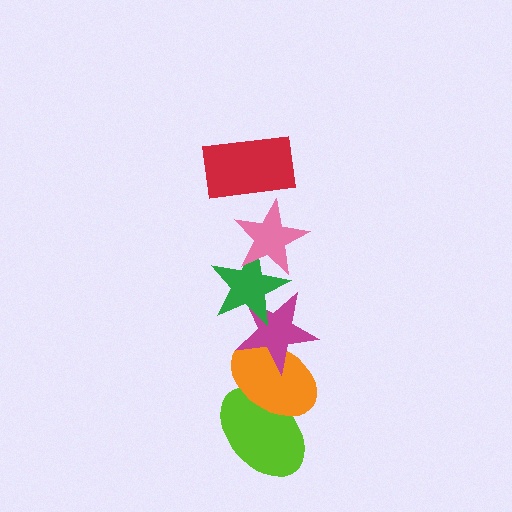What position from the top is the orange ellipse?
The orange ellipse is 5th from the top.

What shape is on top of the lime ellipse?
The orange ellipse is on top of the lime ellipse.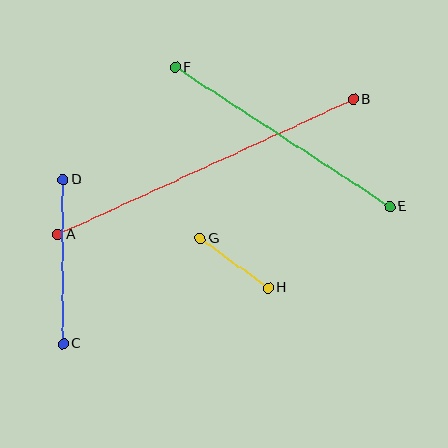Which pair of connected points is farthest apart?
Points A and B are farthest apart.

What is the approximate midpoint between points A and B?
The midpoint is at approximately (206, 167) pixels.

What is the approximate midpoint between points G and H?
The midpoint is at approximately (234, 263) pixels.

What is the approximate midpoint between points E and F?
The midpoint is at approximately (282, 137) pixels.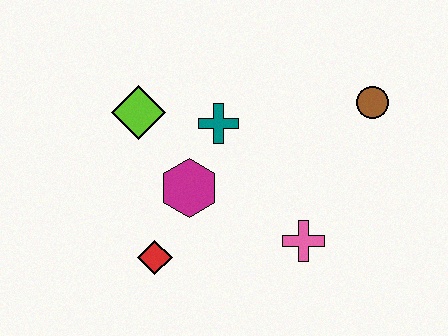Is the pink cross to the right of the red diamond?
Yes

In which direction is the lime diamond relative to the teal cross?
The lime diamond is to the left of the teal cross.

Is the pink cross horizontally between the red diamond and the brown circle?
Yes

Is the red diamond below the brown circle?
Yes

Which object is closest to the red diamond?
The magenta hexagon is closest to the red diamond.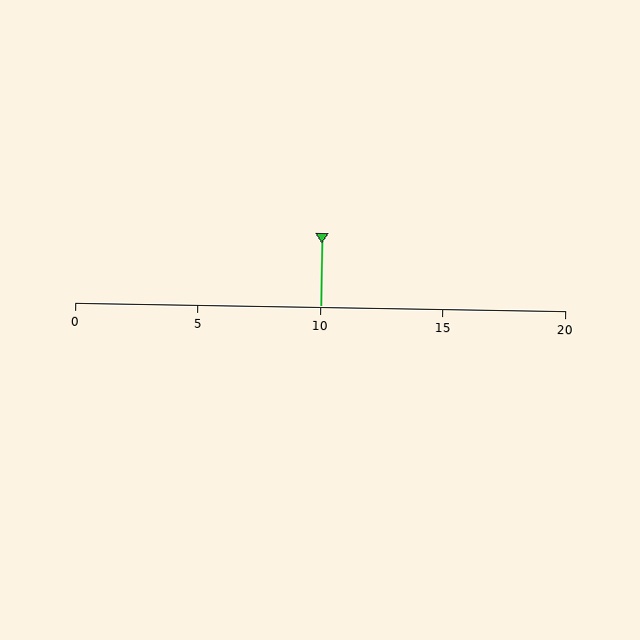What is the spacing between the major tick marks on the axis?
The major ticks are spaced 5 apart.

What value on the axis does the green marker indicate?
The marker indicates approximately 10.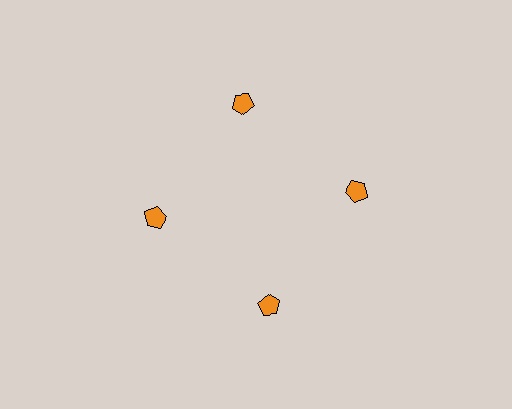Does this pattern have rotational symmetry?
Yes, this pattern has 4-fold rotational symmetry. It looks the same after rotating 90 degrees around the center.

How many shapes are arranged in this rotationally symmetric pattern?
There are 4 shapes, arranged in 4 groups of 1.